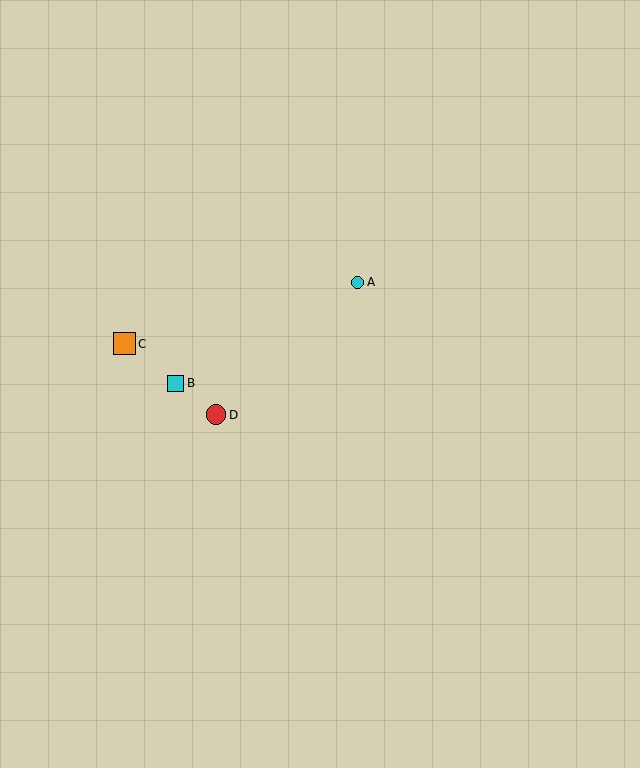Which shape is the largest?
The orange square (labeled C) is the largest.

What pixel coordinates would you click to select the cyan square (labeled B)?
Click at (176, 383) to select the cyan square B.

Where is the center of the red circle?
The center of the red circle is at (216, 415).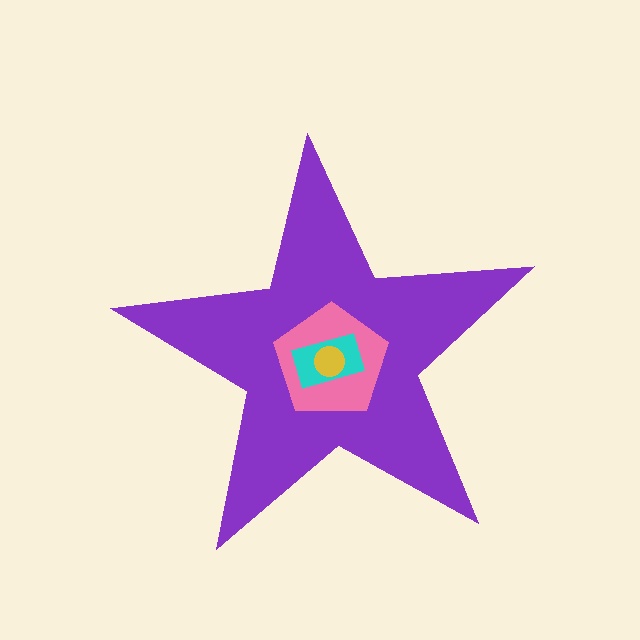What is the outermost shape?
The purple star.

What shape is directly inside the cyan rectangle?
The yellow circle.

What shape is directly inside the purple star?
The pink pentagon.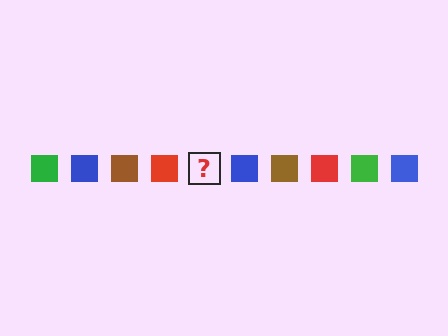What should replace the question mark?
The question mark should be replaced with a green square.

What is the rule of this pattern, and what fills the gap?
The rule is that the pattern cycles through green, blue, brown, red squares. The gap should be filled with a green square.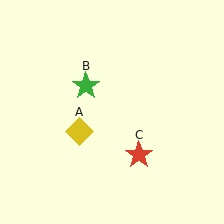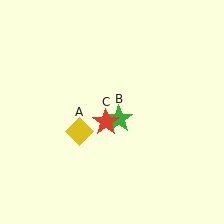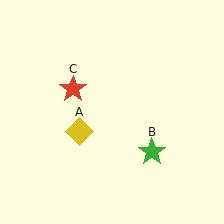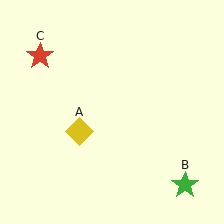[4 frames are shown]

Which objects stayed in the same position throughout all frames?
Yellow diamond (object A) remained stationary.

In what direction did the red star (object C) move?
The red star (object C) moved up and to the left.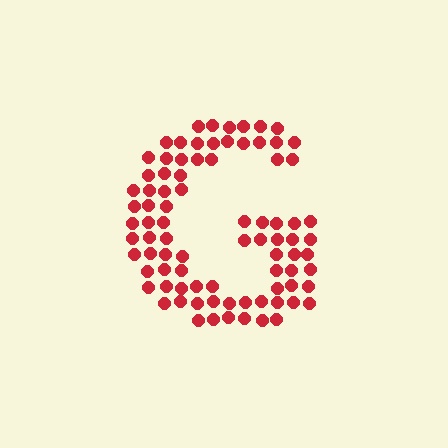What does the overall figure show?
The overall figure shows the letter G.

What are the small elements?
The small elements are circles.